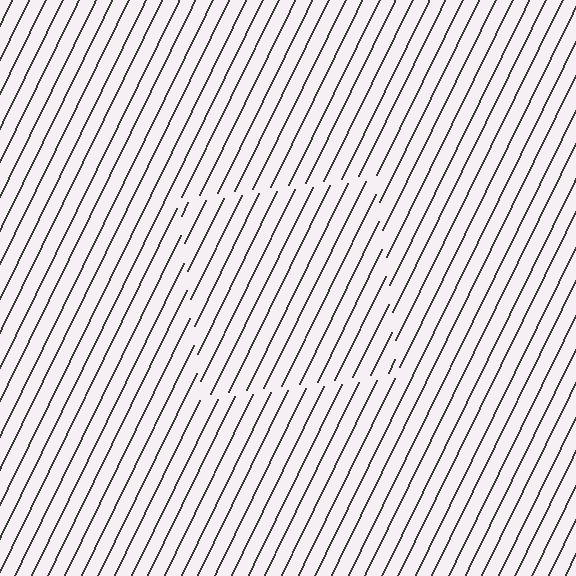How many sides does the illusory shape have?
4 sides — the line-ends trace a square.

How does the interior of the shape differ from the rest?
The interior of the shape contains the same grating, shifted by half a period — the contour is defined by the phase discontinuity where line-ends from the inner and outer gratings abut.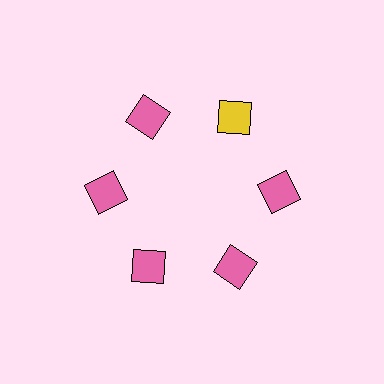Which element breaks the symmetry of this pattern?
The yellow square at roughly the 1 o'clock position breaks the symmetry. All other shapes are pink squares.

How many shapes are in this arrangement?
There are 6 shapes arranged in a ring pattern.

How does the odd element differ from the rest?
It has a different color: yellow instead of pink.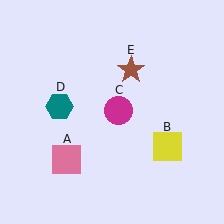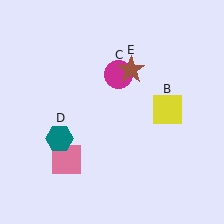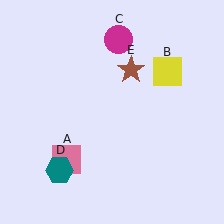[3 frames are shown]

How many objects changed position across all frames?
3 objects changed position: yellow square (object B), magenta circle (object C), teal hexagon (object D).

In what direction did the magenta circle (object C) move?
The magenta circle (object C) moved up.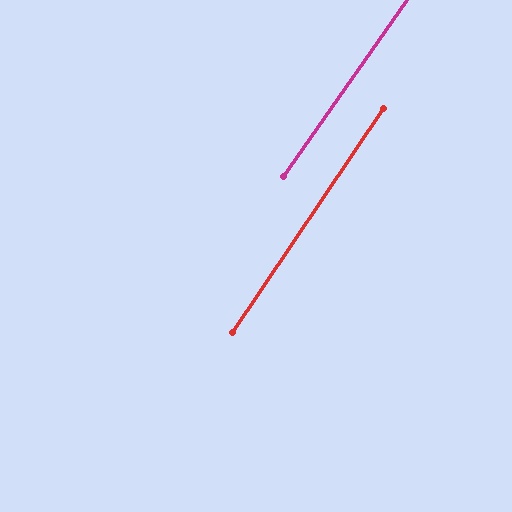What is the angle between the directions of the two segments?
Approximately 1 degree.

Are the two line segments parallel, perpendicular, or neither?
Parallel — their directions differ by only 0.9°.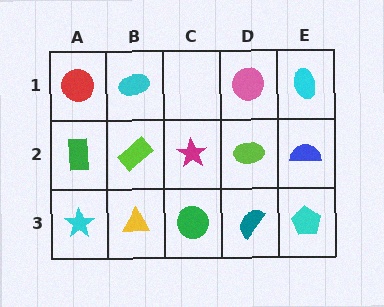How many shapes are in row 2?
5 shapes.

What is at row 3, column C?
A green circle.